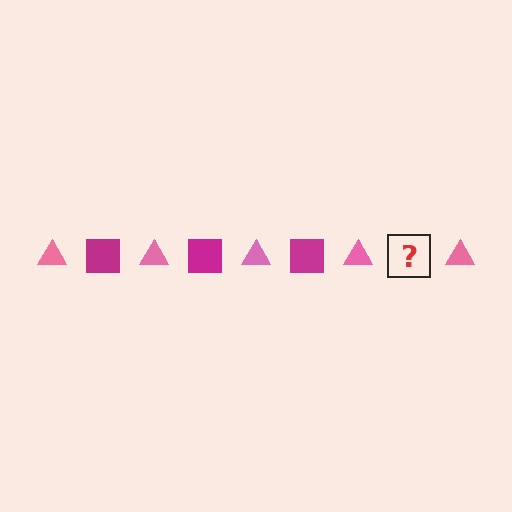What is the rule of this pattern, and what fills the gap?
The rule is that the pattern alternates between pink triangle and magenta square. The gap should be filled with a magenta square.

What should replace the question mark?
The question mark should be replaced with a magenta square.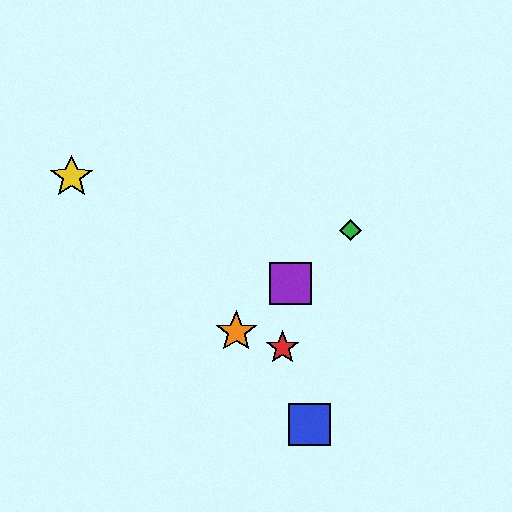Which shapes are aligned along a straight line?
The green diamond, the purple square, the orange star are aligned along a straight line.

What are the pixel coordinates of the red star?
The red star is at (283, 348).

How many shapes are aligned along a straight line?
3 shapes (the green diamond, the purple square, the orange star) are aligned along a straight line.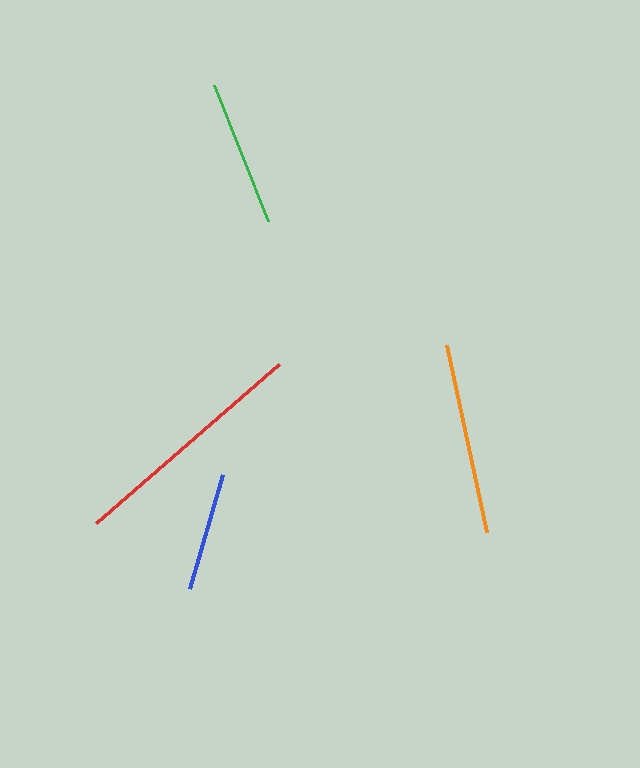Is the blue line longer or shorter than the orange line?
The orange line is longer than the blue line.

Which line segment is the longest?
The red line is the longest at approximately 242 pixels.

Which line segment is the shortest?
The blue line is the shortest at approximately 119 pixels.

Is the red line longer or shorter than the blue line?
The red line is longer than the blue line.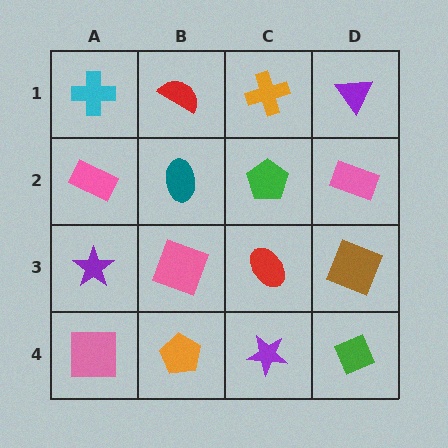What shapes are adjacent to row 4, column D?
A brown square (row 3, column D), a purple star (row 4, column C).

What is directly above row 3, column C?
A green pentagon.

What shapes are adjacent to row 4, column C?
A red ellipse (row 3, column C), an orange pentagon (row 4, column B), a green diamond (row 4, column D).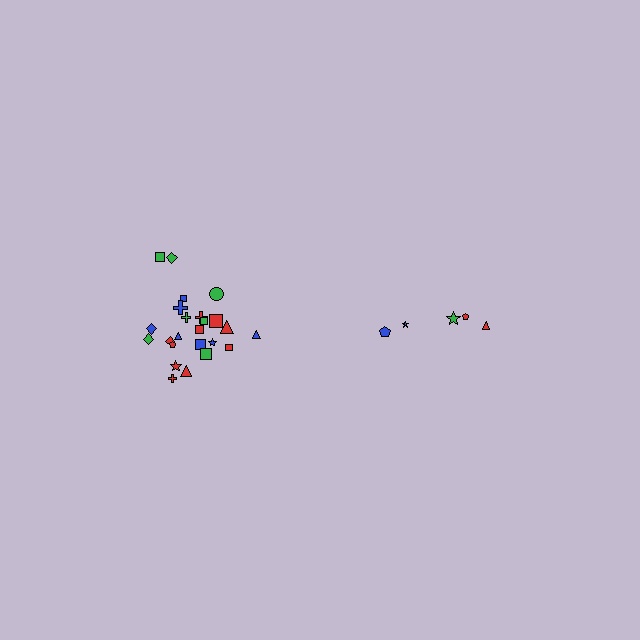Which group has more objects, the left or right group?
The left group.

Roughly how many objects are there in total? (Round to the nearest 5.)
Roughly 30 objects in total.